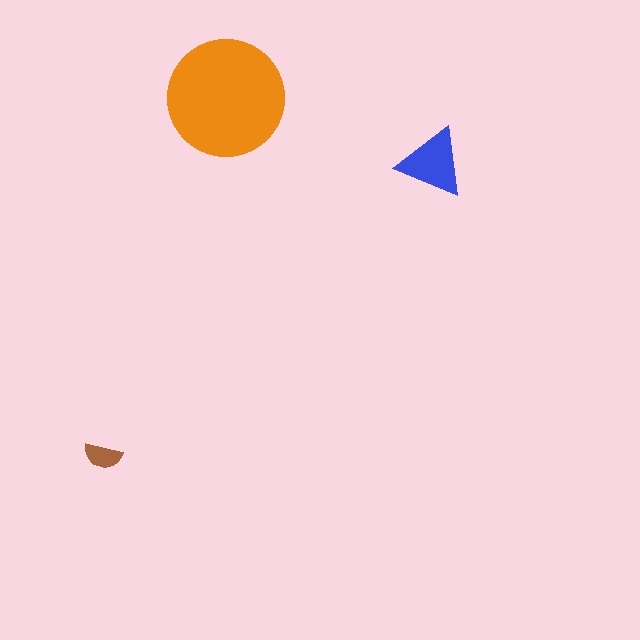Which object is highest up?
The orange circle is topmost.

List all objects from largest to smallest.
The orange circle, the blue triangle, the brown semicircle.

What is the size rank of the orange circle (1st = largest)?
1st.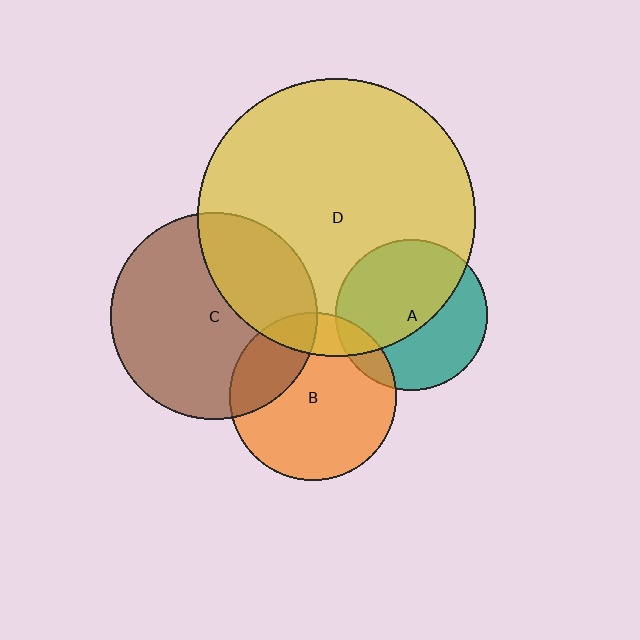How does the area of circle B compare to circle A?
Approximately 1.2 times.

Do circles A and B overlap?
Yes.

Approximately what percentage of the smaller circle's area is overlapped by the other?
Approximately 10%.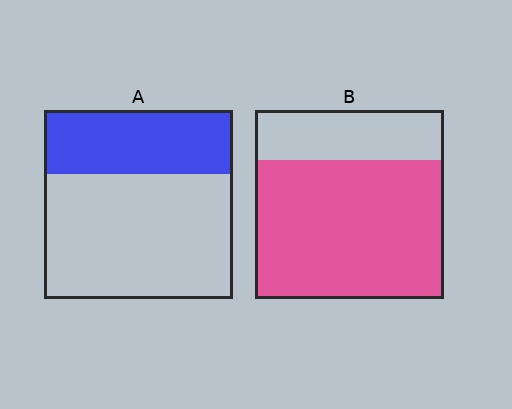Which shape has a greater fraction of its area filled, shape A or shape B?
Shape B.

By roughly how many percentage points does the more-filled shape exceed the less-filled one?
By roughly 40 percentage points (B over A).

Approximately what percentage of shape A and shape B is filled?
A is approximately 35% and B is approximately 75%.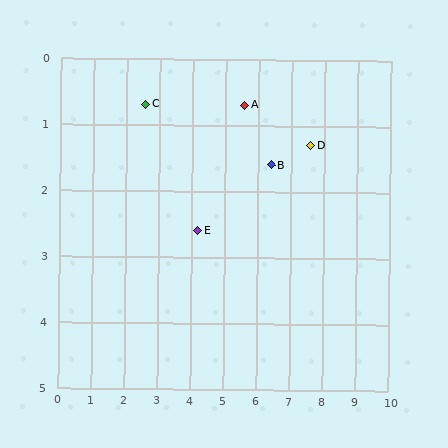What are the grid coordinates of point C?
Point C is at approximately (2.6, 0.7).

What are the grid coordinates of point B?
Point B is at approximately (6.4, 1.6).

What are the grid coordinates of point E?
Point E is at approximately (4.2, 2.6).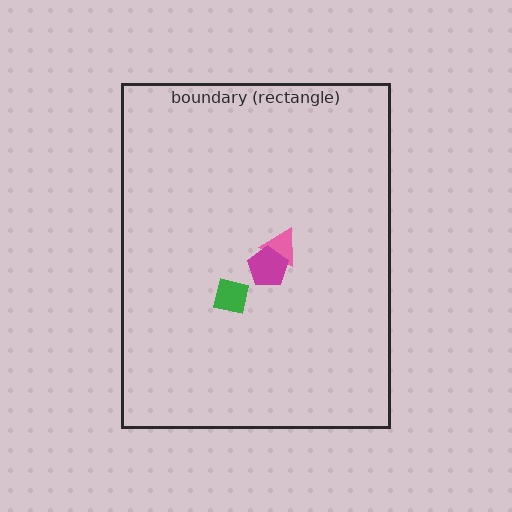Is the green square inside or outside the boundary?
Inside.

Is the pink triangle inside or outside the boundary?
Inside.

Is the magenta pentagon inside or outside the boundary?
Inside.